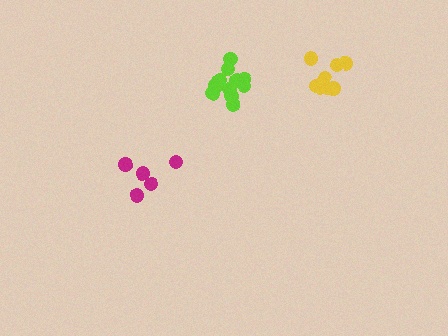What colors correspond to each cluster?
The clusters are colored: yellow, magenta, lime.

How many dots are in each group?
Group 1: 9 dots, Group 2: 5 dots, Group 3: 11 dots (25 total).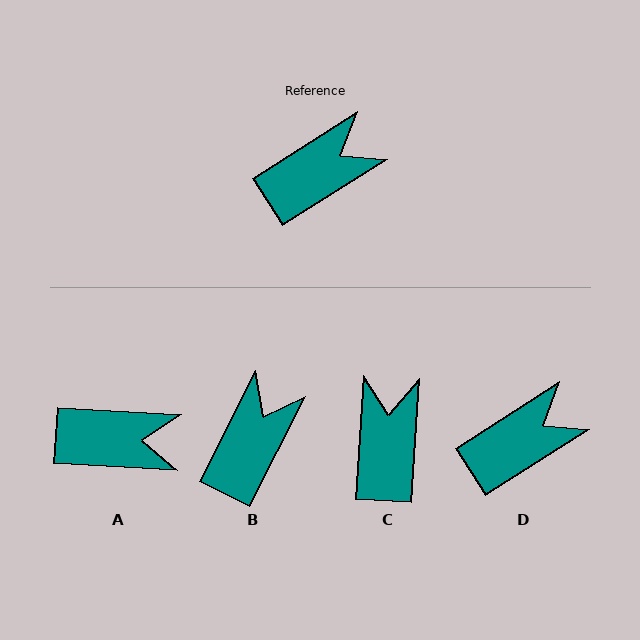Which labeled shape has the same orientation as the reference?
D.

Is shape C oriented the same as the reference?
No, it is off by about 54 degrees.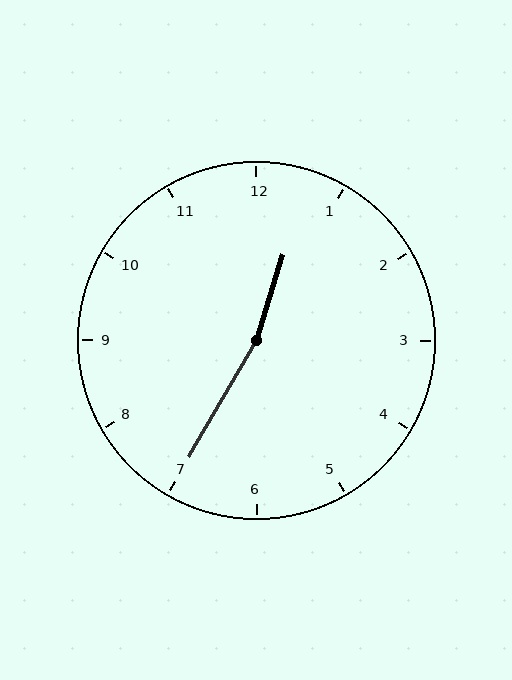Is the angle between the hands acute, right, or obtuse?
It is obtuse.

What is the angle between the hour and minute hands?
Approximately 168 degrees.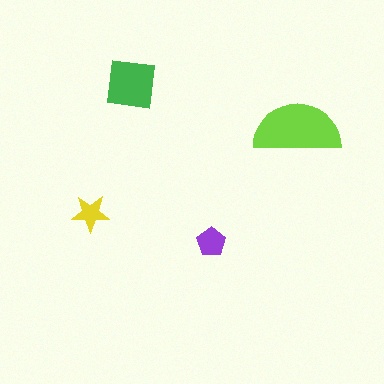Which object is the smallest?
The yellow star.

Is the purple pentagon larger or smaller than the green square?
Smaller.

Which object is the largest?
The lime semicircle.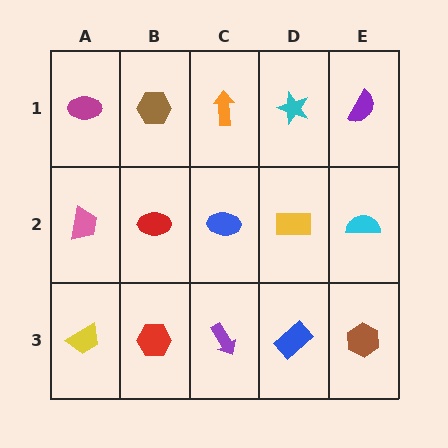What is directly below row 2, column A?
A yellow trapezoid.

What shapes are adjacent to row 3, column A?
A pink trapezoid (row 2, column A), a red hexagon (row 3, column B).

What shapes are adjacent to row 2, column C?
An orange arrow (row 1, column C), a purple arrow (row 3, column C), a red ellipse (row 2, column B), a yellow rectangle (row 2, column D).